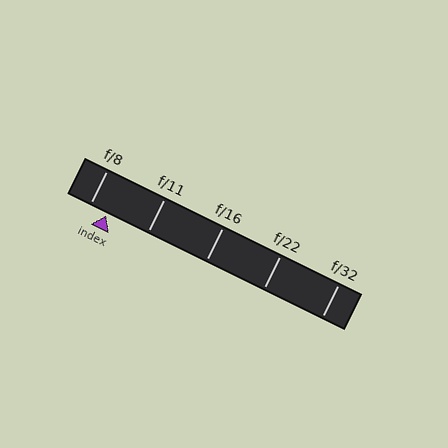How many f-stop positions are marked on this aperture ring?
There are 5 f-stop positions marked.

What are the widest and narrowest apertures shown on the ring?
The widest aperture shown is f/8 and the narrowest is f/32.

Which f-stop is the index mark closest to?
The index mark is closest to f/8.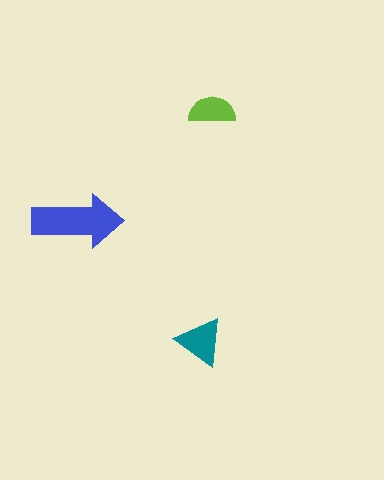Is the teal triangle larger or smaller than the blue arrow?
Smaller.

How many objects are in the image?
There are 3 objects in the image.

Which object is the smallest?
The lime semicircle.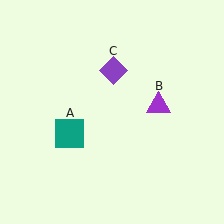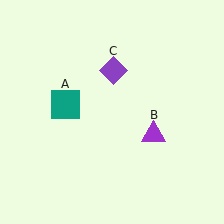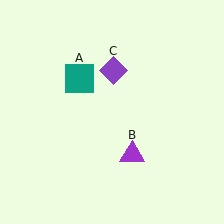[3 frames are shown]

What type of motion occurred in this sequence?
The teal square (object A), purple triangle (object B) rotated clockwise around the center of the scene.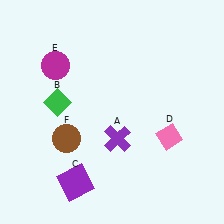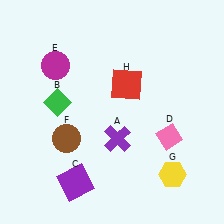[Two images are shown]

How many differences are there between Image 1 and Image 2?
There are 2 differences between the two images.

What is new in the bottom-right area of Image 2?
A yellow hexagon (G) was added in the bottom-right area of Image 2.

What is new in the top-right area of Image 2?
A red square (H) was added in the top-right area of Image 2.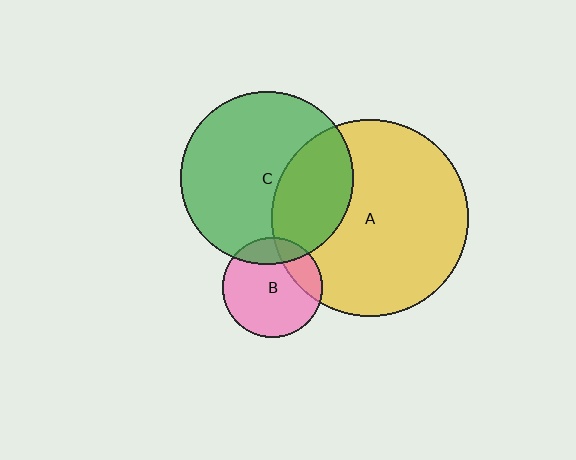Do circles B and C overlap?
Yes.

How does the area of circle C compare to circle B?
Approximately 3.0 times.